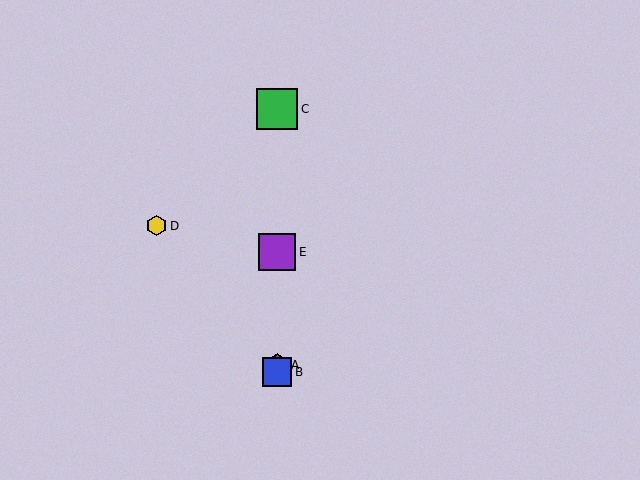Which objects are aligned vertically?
Objects A, B, C, E are aligned vertically.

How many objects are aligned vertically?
4 objects (A, B, C, E) are aligned vertically.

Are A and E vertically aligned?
Yes, both are at x≈277.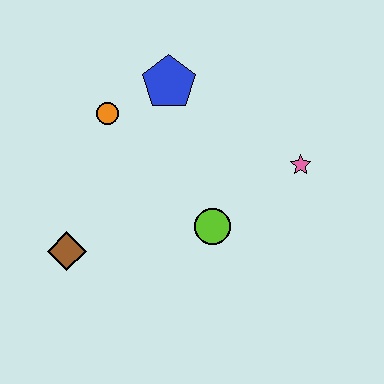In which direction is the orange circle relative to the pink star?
The orange circle is to the left of the pink star.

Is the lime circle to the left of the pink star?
Yes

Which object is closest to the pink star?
The lime circle is closest to the pink star.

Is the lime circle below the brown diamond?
No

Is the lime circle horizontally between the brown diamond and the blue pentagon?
No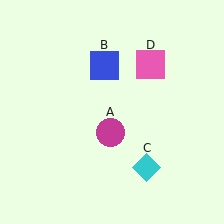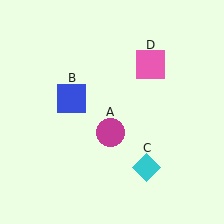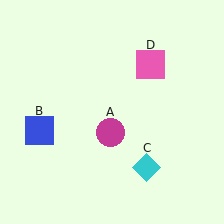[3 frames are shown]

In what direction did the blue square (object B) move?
The blue square (object B) moved down and to the left.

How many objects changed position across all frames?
1 object changed position: blue square (object B).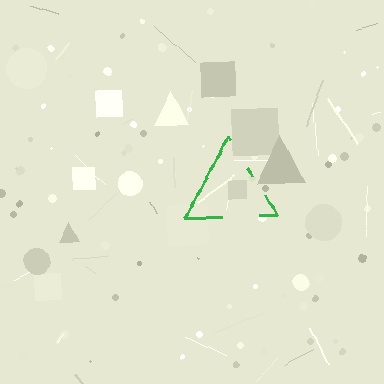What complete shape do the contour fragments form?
The contour fragments form a triangle.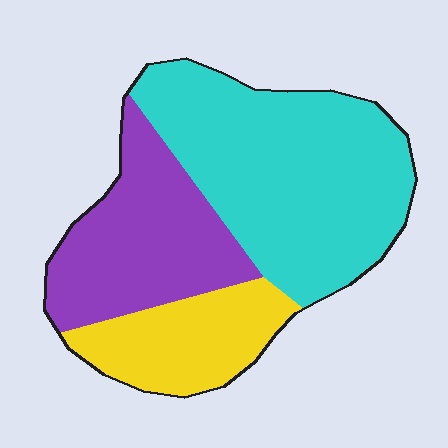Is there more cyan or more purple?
Cyan.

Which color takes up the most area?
Cyan, at roughly 50%.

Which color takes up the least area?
Yellow, at roughly 20%.